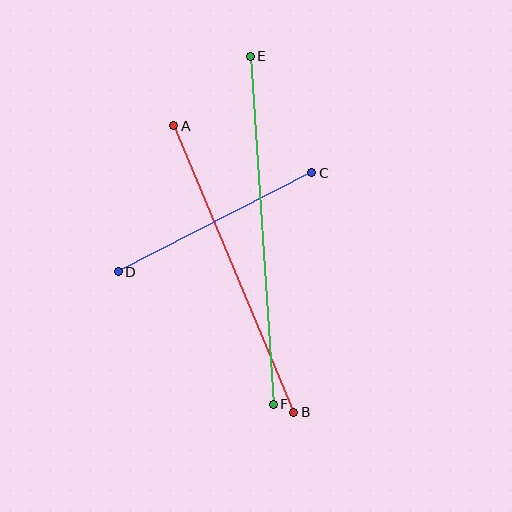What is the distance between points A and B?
The distance is approximately 310 pixels.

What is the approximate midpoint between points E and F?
The midpoint is at approximately (262, 230) pixels.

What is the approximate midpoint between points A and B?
The midpoint is at approximately (234, 269) pixels.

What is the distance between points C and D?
The distance is approximately 217 pixels.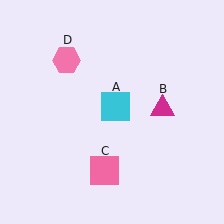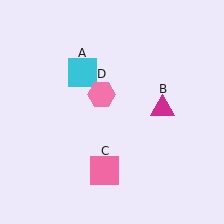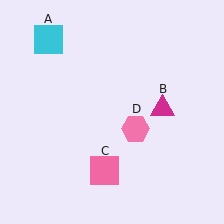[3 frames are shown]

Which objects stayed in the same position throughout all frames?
Magenta triangle (object B) and pink square (object C) remained stationary.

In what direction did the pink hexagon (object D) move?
The pink hexagon (object D) moved down and to the right.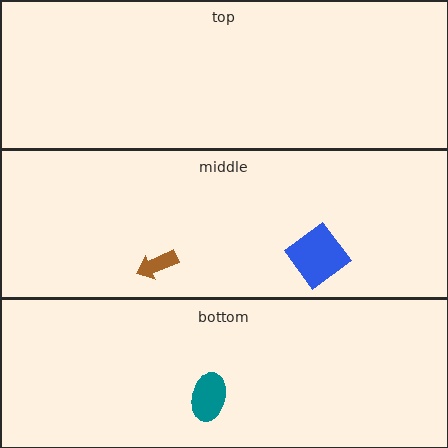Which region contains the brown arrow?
The middle region.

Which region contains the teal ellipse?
The bottom region.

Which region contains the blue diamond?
The middle region.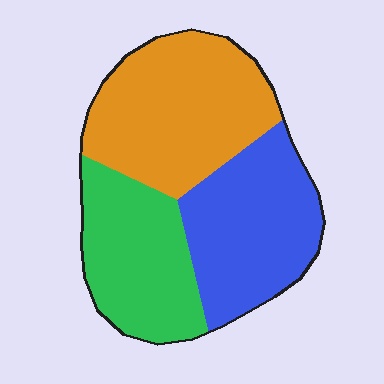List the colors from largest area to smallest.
From largest to smallest: orange, blue, green.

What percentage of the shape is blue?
Blue covers around 35% of the shape.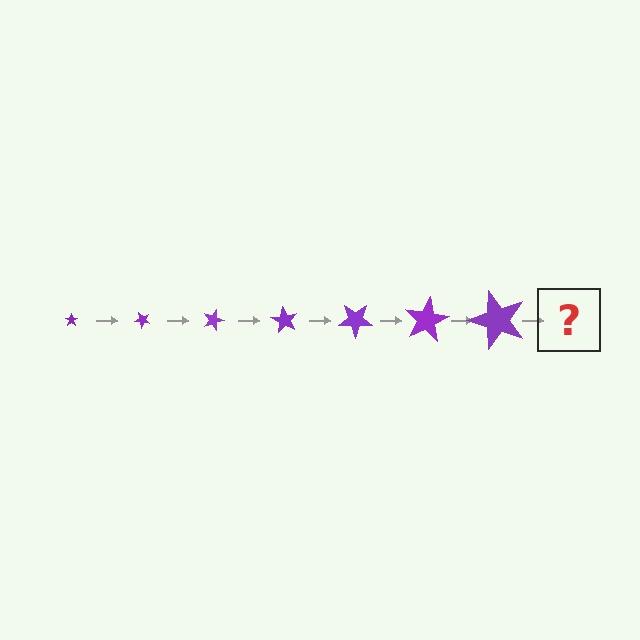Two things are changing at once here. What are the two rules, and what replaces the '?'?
The two rules are that the star grows larger each step and it rotates 45 degrees each step. The '?' should be a star, larger than the previous one and rotated 315 degrees from the start.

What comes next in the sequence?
The next element should be a star, larger than the previous one and rotated 315 degrees from the start.